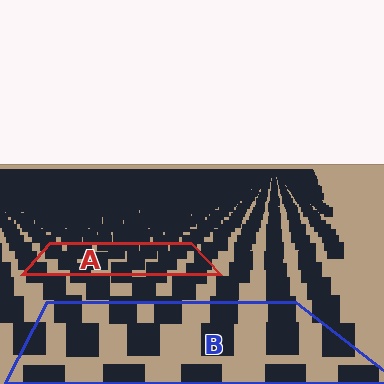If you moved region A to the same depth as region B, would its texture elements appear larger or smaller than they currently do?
They would appear larger. At a closer depth, the same texture elements are projected at a bigger on-screen size.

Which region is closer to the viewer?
Region B is closer. The texture elements there are larger and more spread out.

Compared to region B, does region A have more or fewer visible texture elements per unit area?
Region A has more texture elements per unit area — they are packed more densely because it is farther away.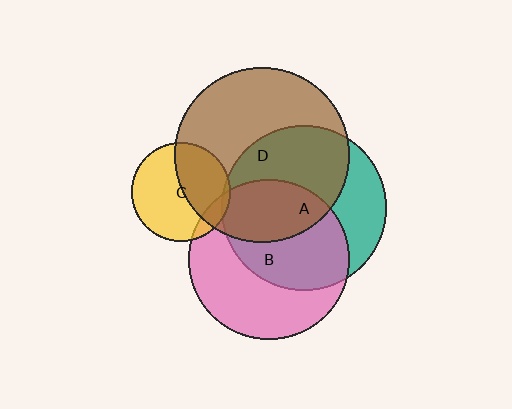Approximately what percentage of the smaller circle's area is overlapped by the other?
Approximately 55%.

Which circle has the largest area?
Circle D (brown).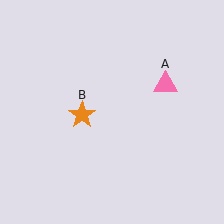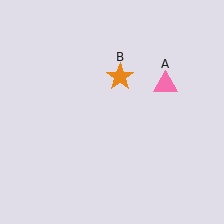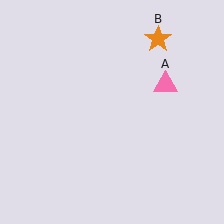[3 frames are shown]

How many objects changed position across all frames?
1 object changed position: orange star (object B).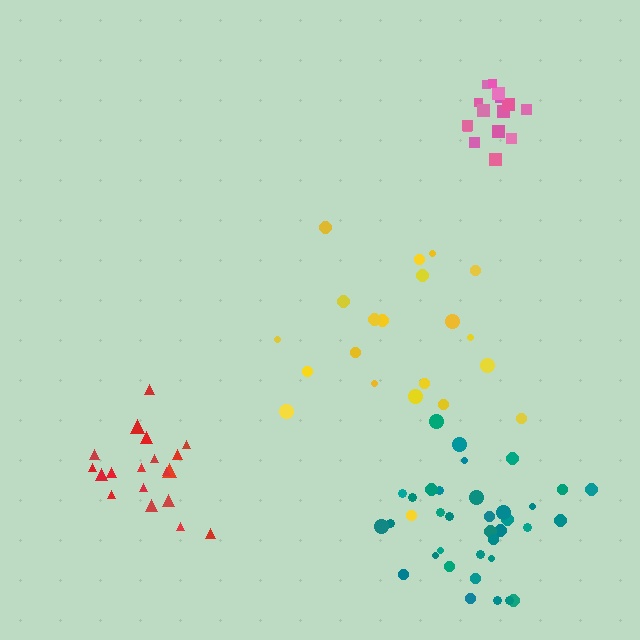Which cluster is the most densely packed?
Pink.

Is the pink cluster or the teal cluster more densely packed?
Pink.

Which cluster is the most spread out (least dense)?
Yellow.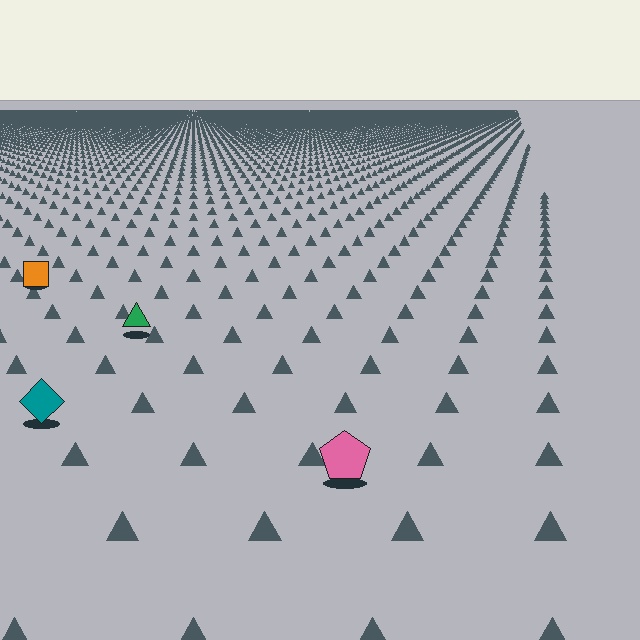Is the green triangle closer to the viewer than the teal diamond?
No. The teal diamond is closer — you can tell from the texture gradient: the ground texture is coarser near it.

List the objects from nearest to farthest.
From nearest to farthest: the pink pentagon, the teal diamond, the green triangle, the orange square.